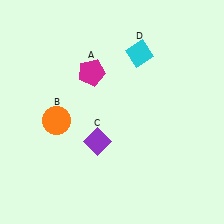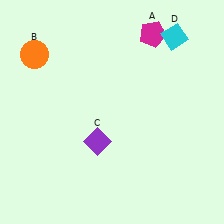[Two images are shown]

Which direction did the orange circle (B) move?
The orange circle (B) moved up.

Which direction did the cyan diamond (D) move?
The cyan diamond (D) moved right.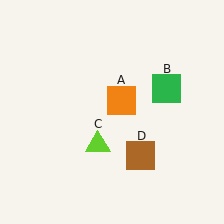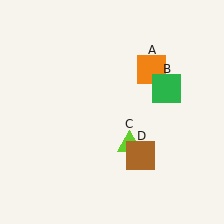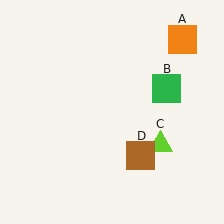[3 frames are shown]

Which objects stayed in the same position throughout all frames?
Green square (object B) and brown square (object D) remained stationary.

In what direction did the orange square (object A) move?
The orange square (object A) moved up and to the right.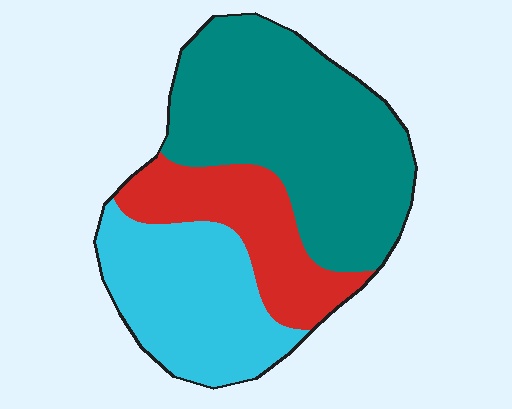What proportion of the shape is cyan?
Cyan takes up about one third (1/3) of the shape.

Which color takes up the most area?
Teal, at roughly 50%.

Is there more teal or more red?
Teal.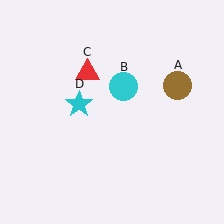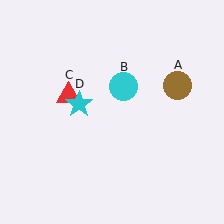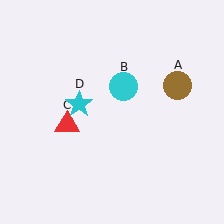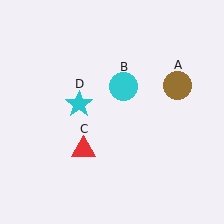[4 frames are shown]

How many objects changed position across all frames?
1 object changed position: red triangle (object C).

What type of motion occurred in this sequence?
The red triangle (object C) rotated counterclockwise around the center of the scene.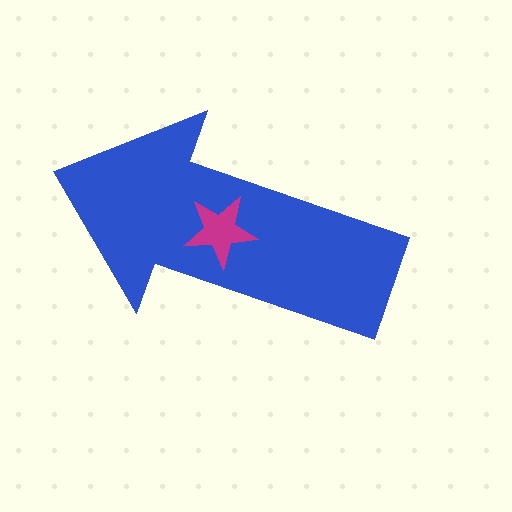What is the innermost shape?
The magenta star.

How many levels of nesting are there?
2.